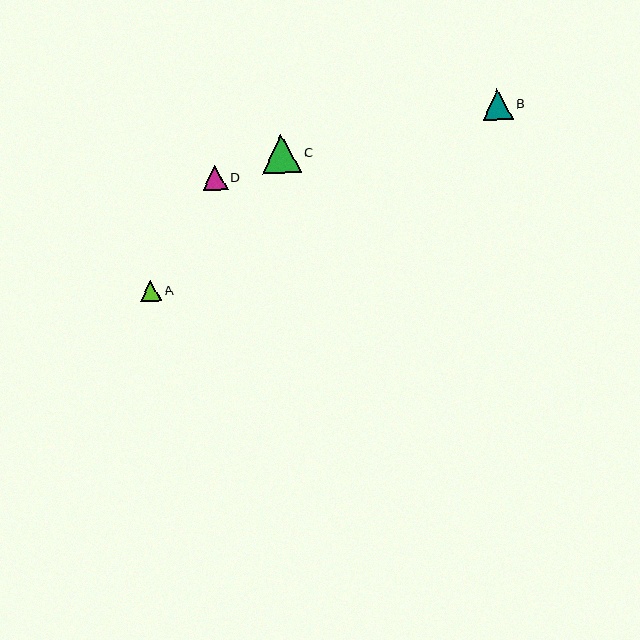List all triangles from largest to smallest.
From largest to smallest: C, B, D, A.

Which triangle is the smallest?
Triangle A is the smallest with a size of approximately 21 pixels.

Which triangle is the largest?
Triangle C is the largest with a size of approximately 39 pixels.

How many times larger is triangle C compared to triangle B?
Triangle C is approximately 1.3 times the size of triangle B.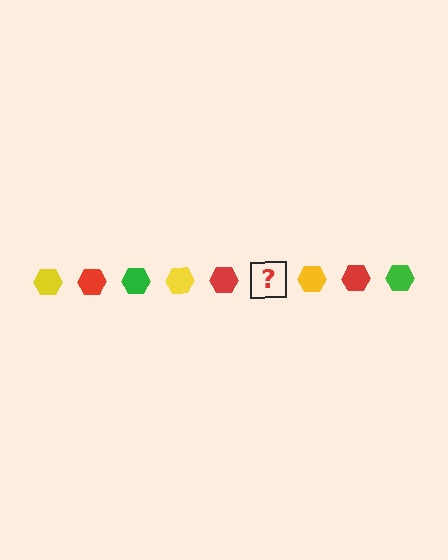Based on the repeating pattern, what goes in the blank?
The blank should be a green hexagon.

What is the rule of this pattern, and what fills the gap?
The rule is that the pattern cycles through yellow, red, green hexagons. The gap should be filled with a green hexagon.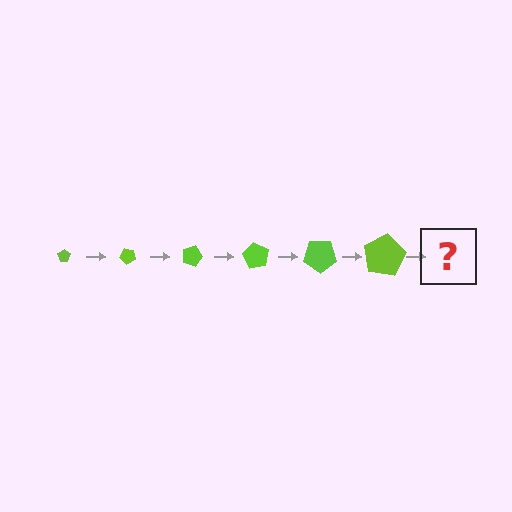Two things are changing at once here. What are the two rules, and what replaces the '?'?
The two rules are that the pentagon grows larger each step and it rotates 45 degrees each step. The '?' should be a pentagon, larger than the previous one and rotated 270 degrees from the start.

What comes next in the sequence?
The next element should be a pentagon, larger than the previous one and rotated 270 degrees from the start.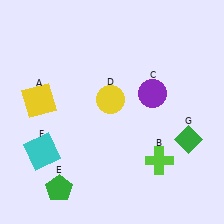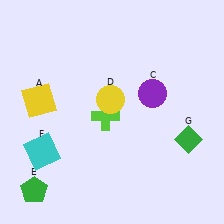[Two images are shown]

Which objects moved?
The objects that moved are: the lime cross (B), the green pentagon (E).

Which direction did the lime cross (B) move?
The lime cross (B) moved left.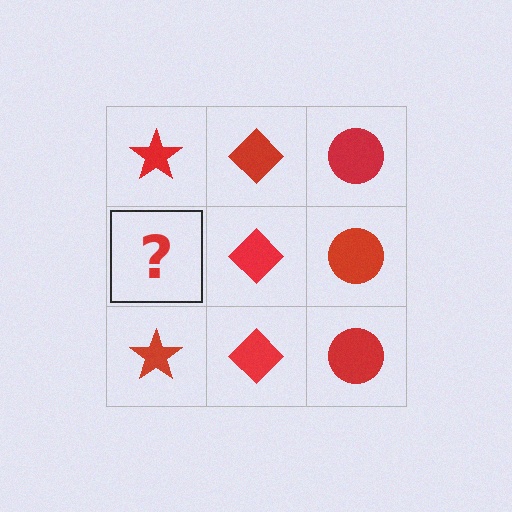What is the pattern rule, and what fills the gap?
The rule is that each column has a consistent shape. The gap should be filled with a red star.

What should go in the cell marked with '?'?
The missing cell should contain a red star.